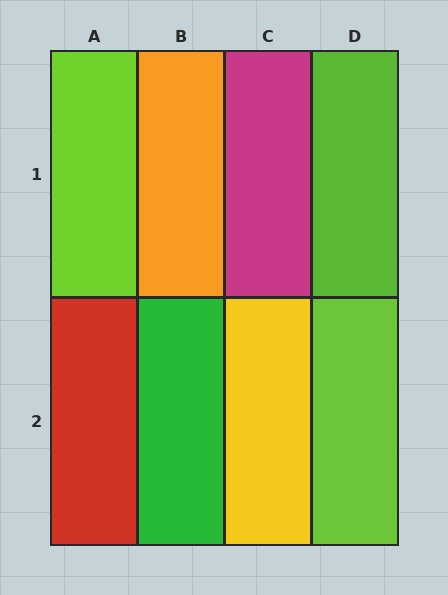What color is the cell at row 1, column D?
Lime.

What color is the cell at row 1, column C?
Magenta.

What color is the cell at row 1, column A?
Lime.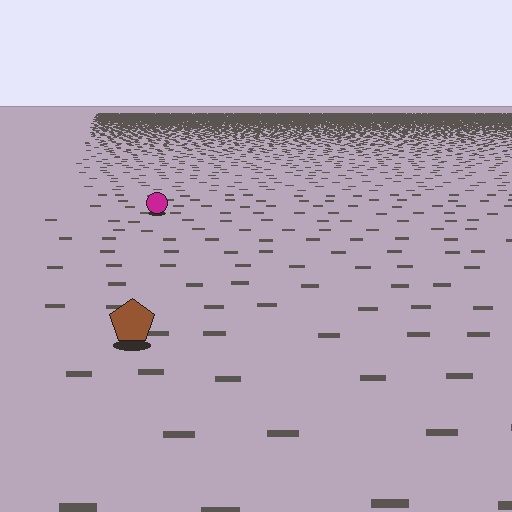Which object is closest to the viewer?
The brown pentagon is closest. The texture marks near it are larger and more spread out.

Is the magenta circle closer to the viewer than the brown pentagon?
No. The brown pentagon is closer — you can tell from the texture gradient: the ground texture is coarser near it.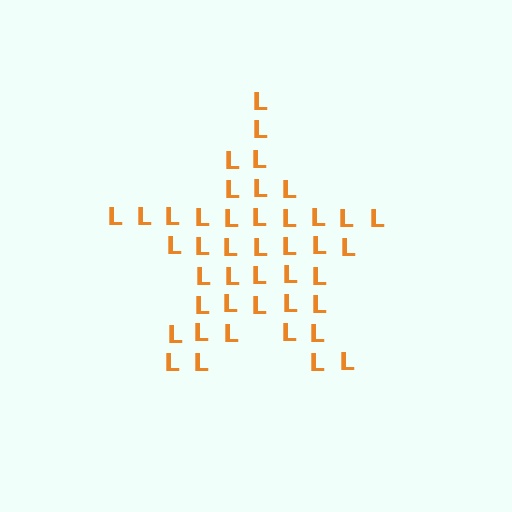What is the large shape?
The large shape is a star.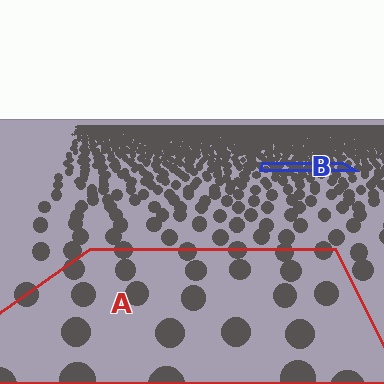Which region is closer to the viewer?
Region A is closer. The texture elements there are larger and more spread out.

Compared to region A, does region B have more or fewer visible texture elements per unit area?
Region B has more texture elements per unit area — they are packed more densely because it is farther away.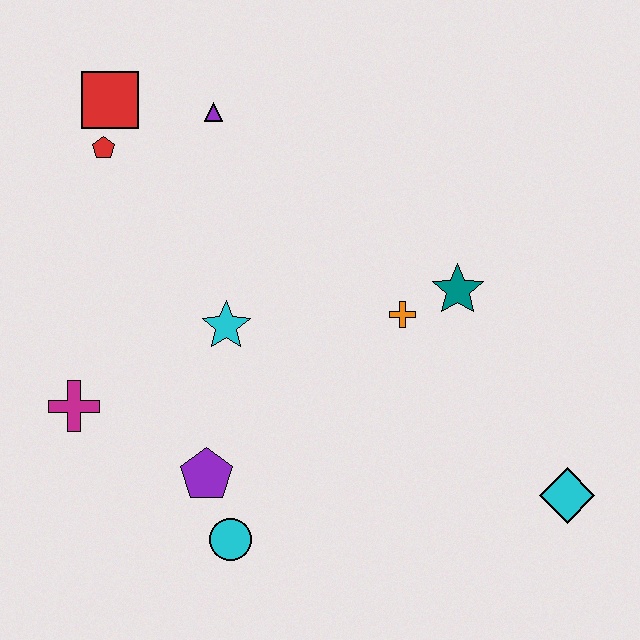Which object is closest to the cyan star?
The purple pentagon is closest to the cyan star.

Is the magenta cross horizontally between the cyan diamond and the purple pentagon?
No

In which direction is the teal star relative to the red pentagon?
The teal star is to the right of the red pentagon.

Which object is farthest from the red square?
The cyan diamond is farthest from the red square.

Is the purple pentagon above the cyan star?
No